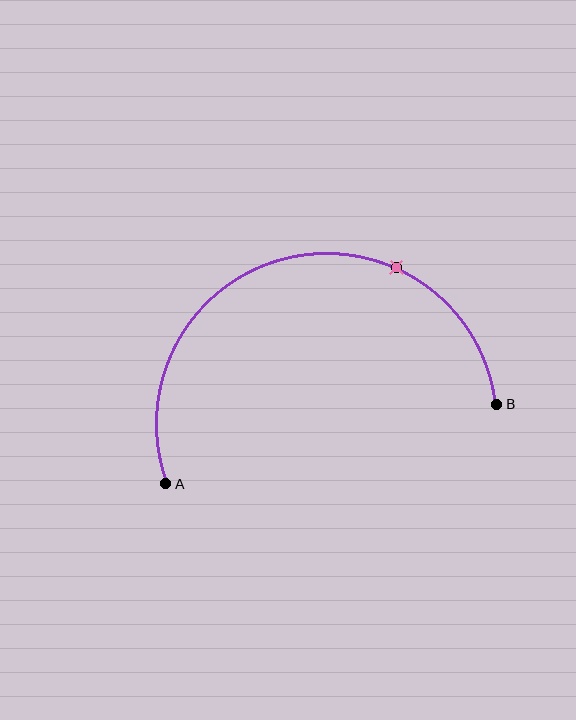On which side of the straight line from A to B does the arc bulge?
The arc bulges above the straight line connecting A and B.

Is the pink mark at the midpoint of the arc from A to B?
No. The pink mark lies on the arc but is closer to endpoint B. The arc midpoint would be at the point on the curve equidistant along the arc from both A and B.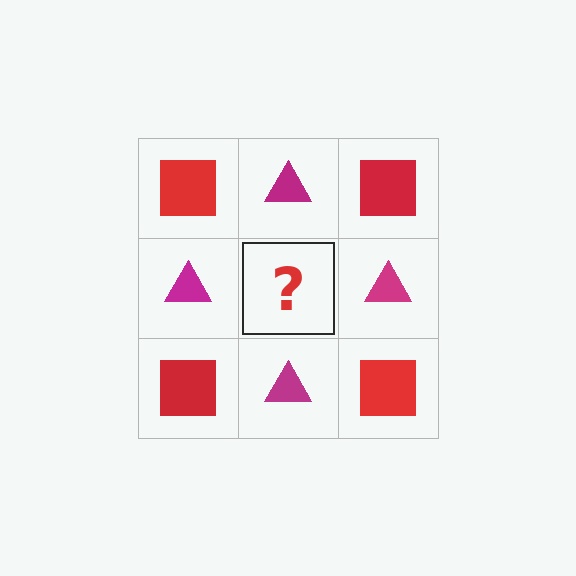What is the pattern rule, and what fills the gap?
The rule is that it alternates red square and magenta triangle in a checkerboard pattern. The gap should be filled with a red square.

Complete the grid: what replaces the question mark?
The question mark should be replaced with a red square.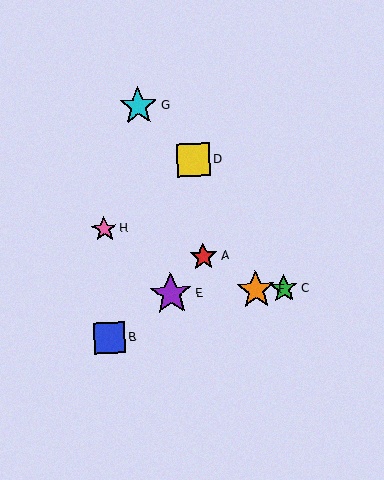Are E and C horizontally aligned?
Yes, both are at y≈294.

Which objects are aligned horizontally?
Objects C, E, F are aligned horizontally.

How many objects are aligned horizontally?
3 objects (C, E, F) are aligned horizontally.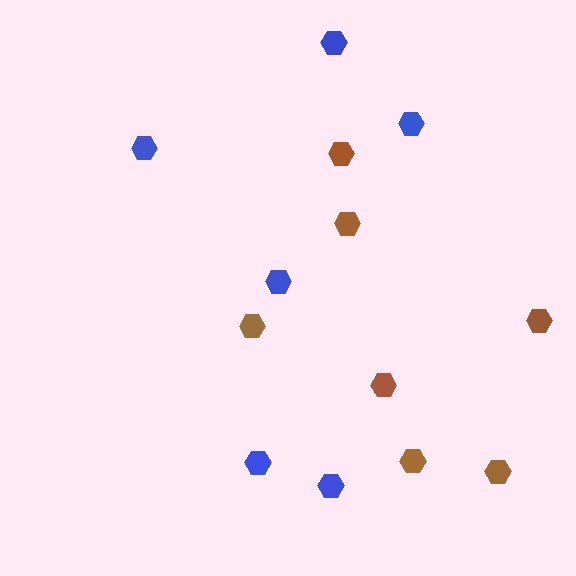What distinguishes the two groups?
There are 2 groups: one group of blue hexagons (6) and one group of brown hexagons (7).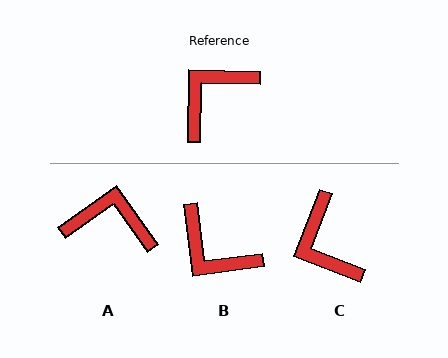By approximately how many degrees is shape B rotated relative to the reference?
Approximately 99 degrees counter-clockwise.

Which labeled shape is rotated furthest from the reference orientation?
B, about 99 degrees away.